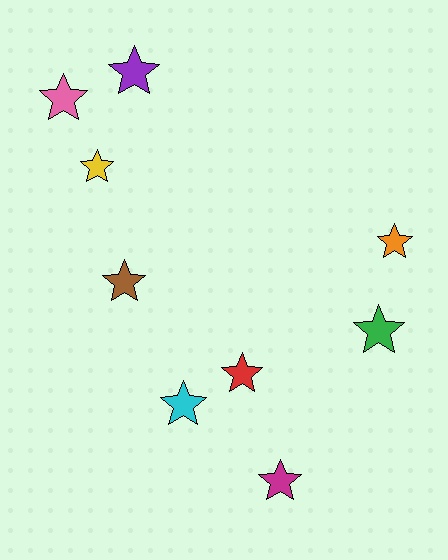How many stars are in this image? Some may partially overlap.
There are 9 stars.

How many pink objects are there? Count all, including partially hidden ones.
There is 1 pink object.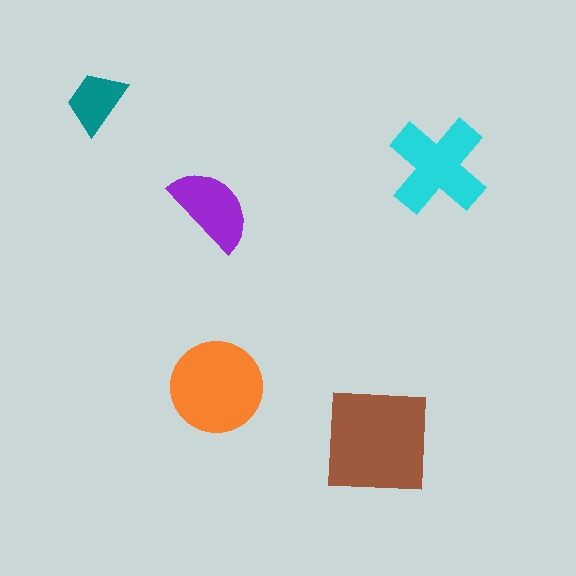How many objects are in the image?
There are 5 objects in the image.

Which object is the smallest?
The teal trapezoid.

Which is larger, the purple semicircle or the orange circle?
The orange circle.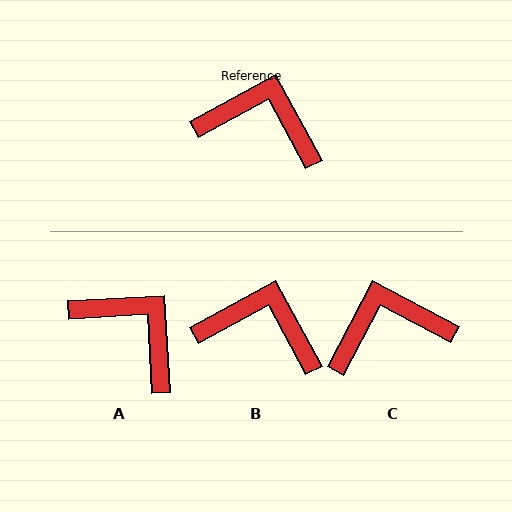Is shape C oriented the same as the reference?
No, it is off by about 34 degrees.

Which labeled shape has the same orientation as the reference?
B.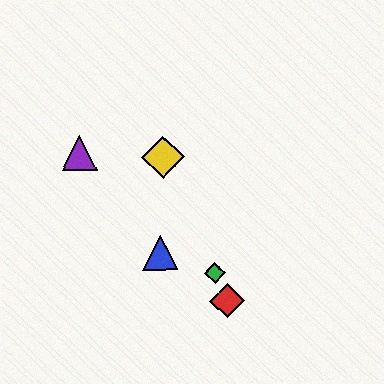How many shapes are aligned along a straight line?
3 shapes (the red diamond, the green diamond, the yellow diamond) are aligned along a straight line.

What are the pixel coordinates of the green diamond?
The green diamond is at (215, 273).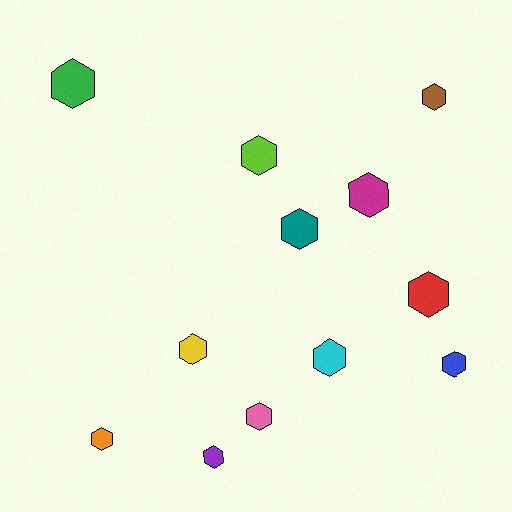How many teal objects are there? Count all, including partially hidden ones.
There is 1 teal object.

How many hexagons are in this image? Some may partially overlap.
There are 12 hexagons.